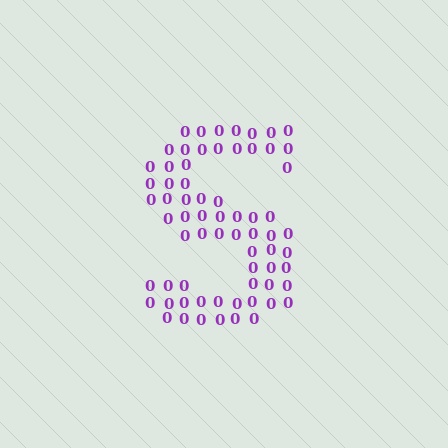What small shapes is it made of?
It is made of small digit 0's.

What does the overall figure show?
The overall figure shows the letter S.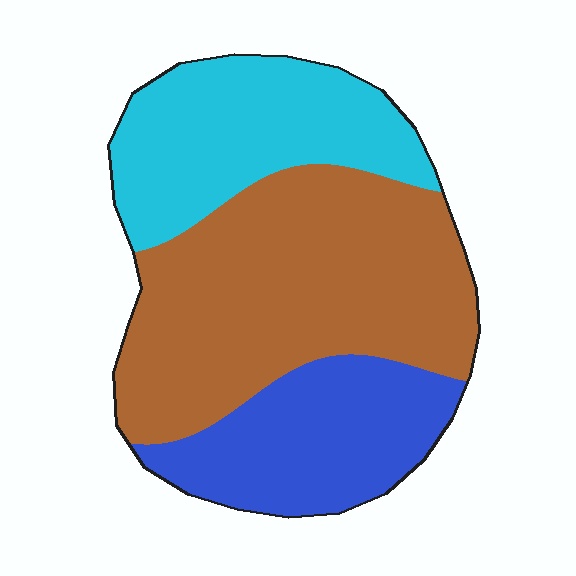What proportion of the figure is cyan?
Cyan covers roughly 25% of the figure.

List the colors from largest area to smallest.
From largest to smallest: brown, cyan, blue.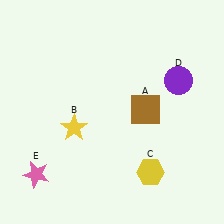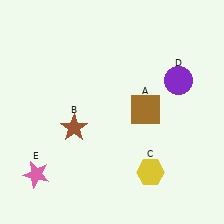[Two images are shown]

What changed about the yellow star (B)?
In Image 1, B is yellow. In Image 2, it changed to brown.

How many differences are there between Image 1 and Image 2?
There is 1 difference between the two images.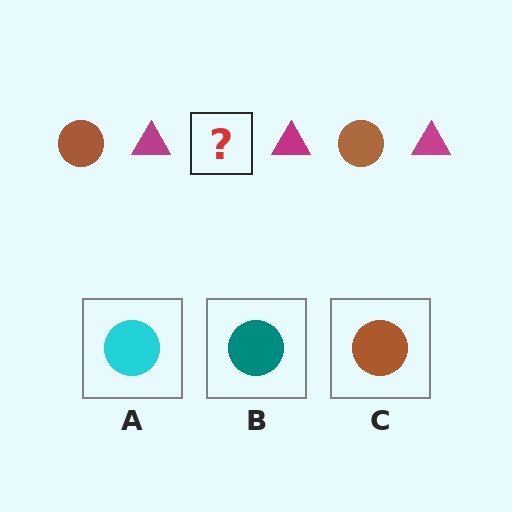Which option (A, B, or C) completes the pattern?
C.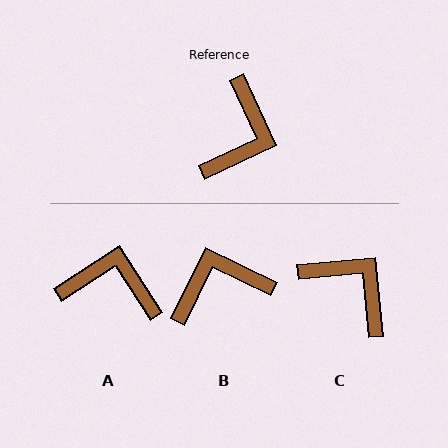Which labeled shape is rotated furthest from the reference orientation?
B, about 129 degrees away.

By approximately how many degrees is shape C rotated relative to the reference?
Approximately 70 degrees counter-clockwise.